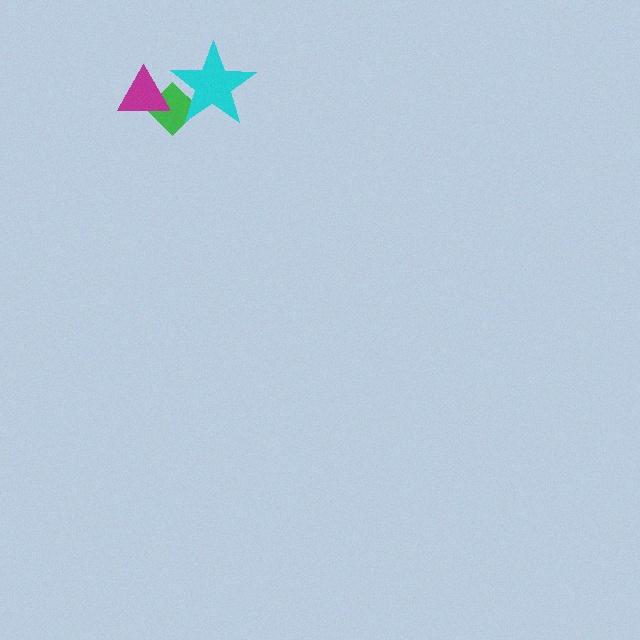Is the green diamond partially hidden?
Yes, it is partially covered by another shape.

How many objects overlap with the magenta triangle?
1 object overlaps with the magenta triangle.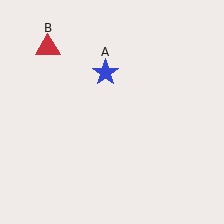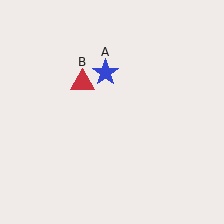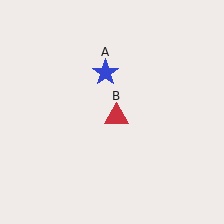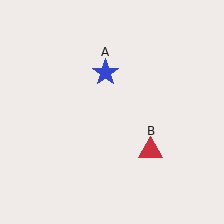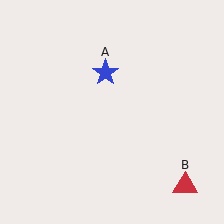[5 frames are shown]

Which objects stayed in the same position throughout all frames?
Blue star (object A) remained stationary.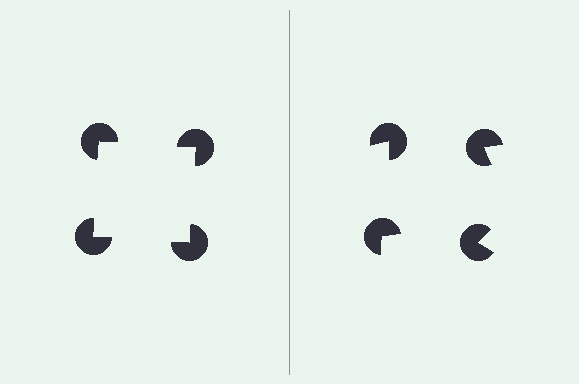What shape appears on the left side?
An illusory square.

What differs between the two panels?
The pac-man discs are positioned identically on both sides; only the wedge orientations differ. On the left they align to a square; on the right they are misaligned.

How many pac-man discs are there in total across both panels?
8 — 4 on each side.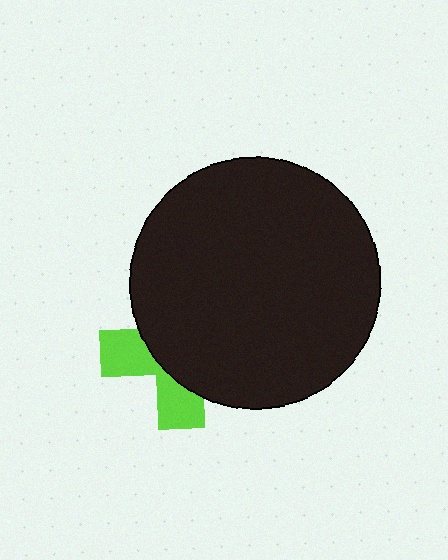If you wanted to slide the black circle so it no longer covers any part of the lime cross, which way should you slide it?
Slide it right — that is the most direct way to separate the two shapes.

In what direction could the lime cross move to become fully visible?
The lime cross could move left. That would shift it out from behind the black circle entirely.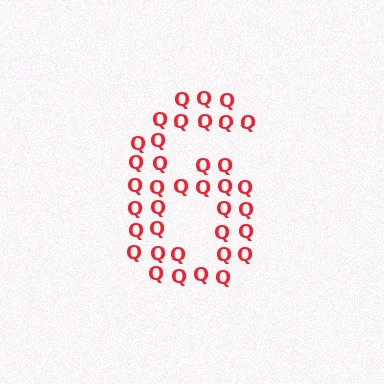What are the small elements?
The small elements are letter Q's.